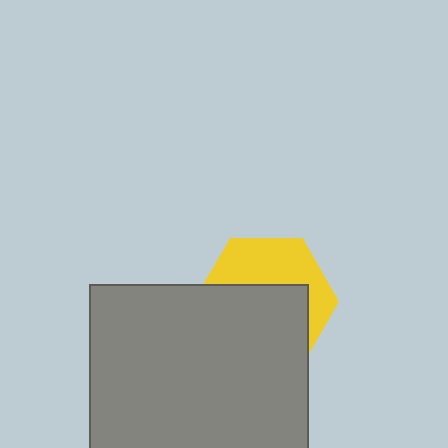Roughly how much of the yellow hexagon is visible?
A small part of it is visible (roughly 41%).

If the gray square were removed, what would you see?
You would see the complete yellow hexagon.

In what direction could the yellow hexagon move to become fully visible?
The yellow hexagon could move up. That would shift it out from behind the gray square entirely.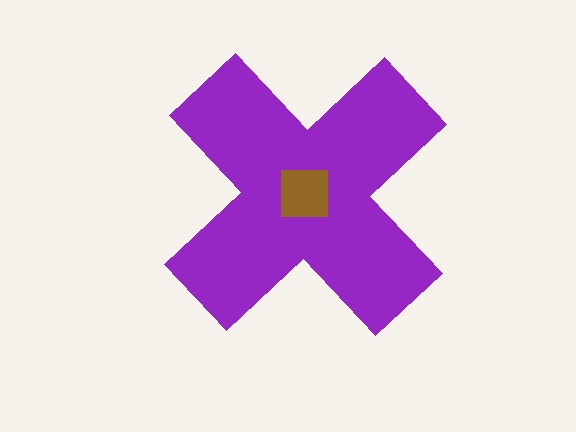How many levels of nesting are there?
2.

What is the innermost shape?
The brown square.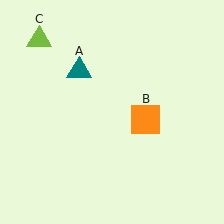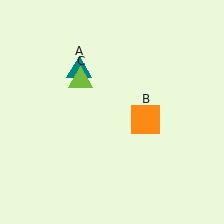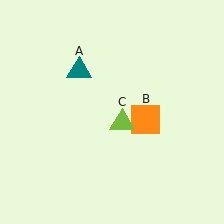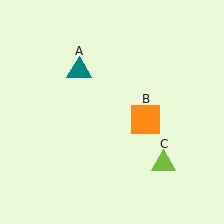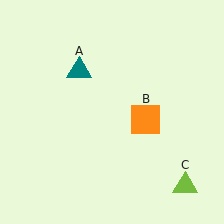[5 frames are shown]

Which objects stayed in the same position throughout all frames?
Teal triangle (object A) and orange square (object B) remained stationary.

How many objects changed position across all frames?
1 object changed position: lime triangle (object C).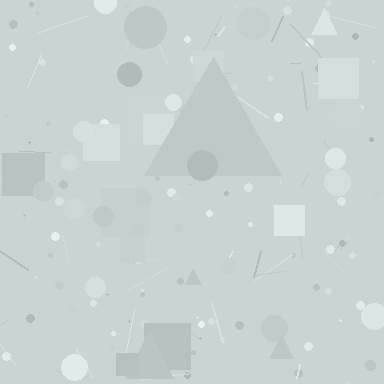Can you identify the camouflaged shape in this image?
The camouflaged shape is a triangle.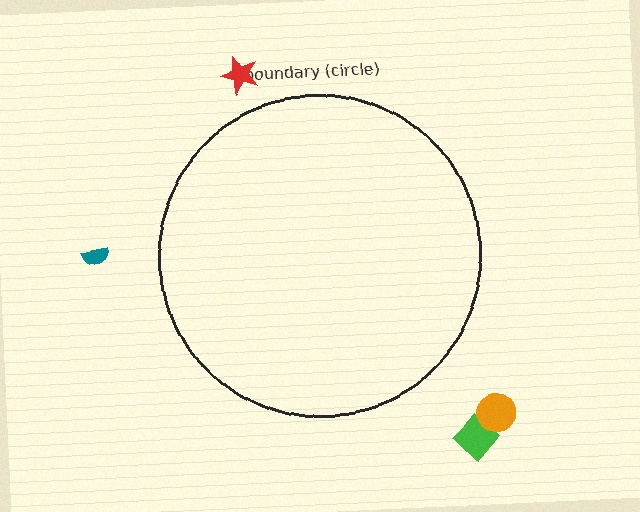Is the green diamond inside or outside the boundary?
Outside.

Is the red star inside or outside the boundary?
Outside.